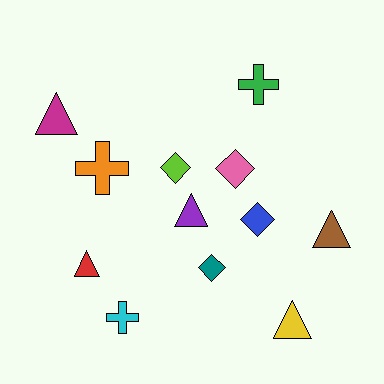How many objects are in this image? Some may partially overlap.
There are 12 objects.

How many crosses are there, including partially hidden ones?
There are 3 crosses.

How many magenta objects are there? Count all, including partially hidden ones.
There is 1 magenta object.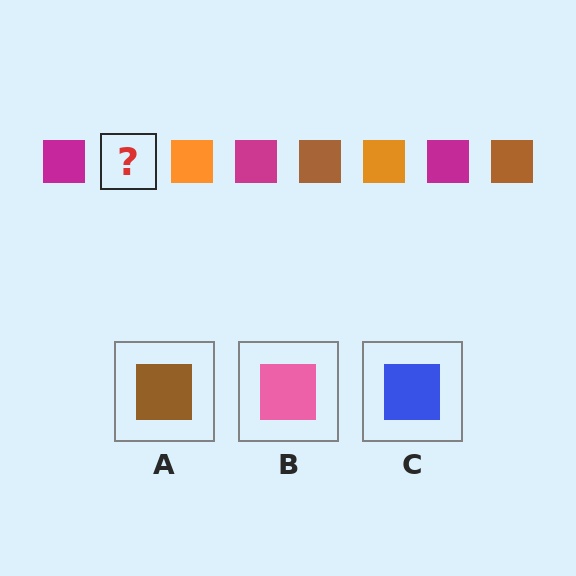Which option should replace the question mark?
Option A.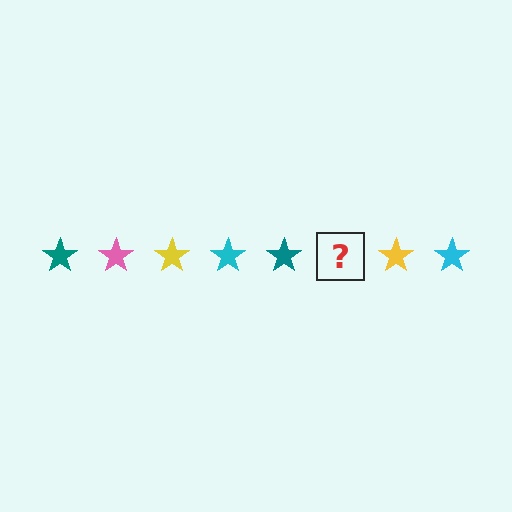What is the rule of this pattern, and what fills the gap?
The rule is that the pattern cycles through teal, pink, yellow, cyan stars. The gap should be filled with a pink star.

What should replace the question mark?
The question mark should be replaced with a pink star.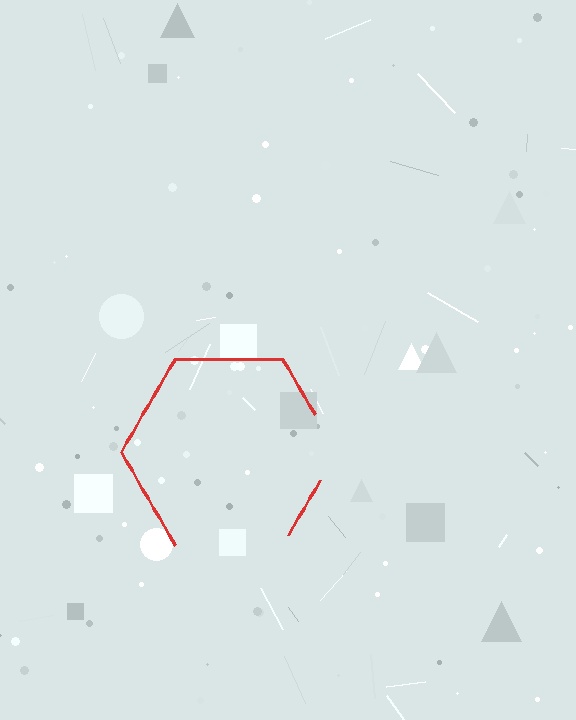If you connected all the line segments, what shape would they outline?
They would outline a hexagon.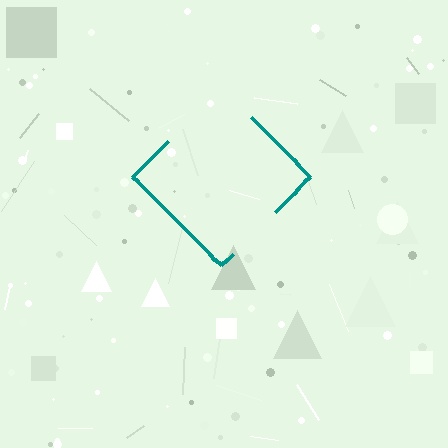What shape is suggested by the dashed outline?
The dashed outline suggests a diamond.